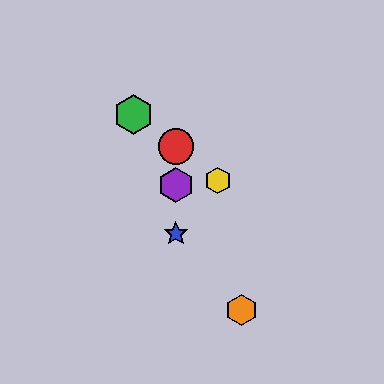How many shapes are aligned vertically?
3 shapes (the red circle, the blue star, the purple hexagon) are aligned vertically.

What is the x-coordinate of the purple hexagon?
The purple hexagon is at x≈176.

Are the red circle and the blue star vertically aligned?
Yes, both are at x≈176.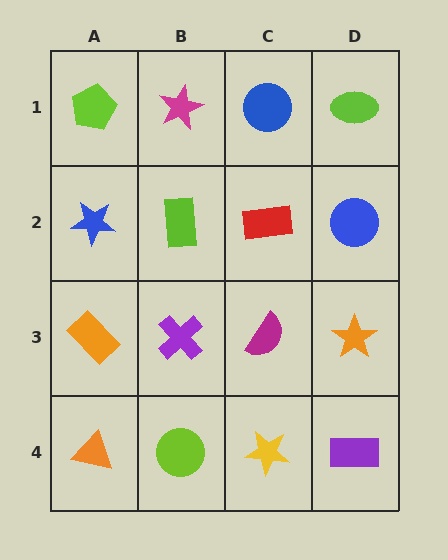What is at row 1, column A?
A lime pentagon.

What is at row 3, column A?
An orange rectangle.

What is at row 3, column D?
An orange star.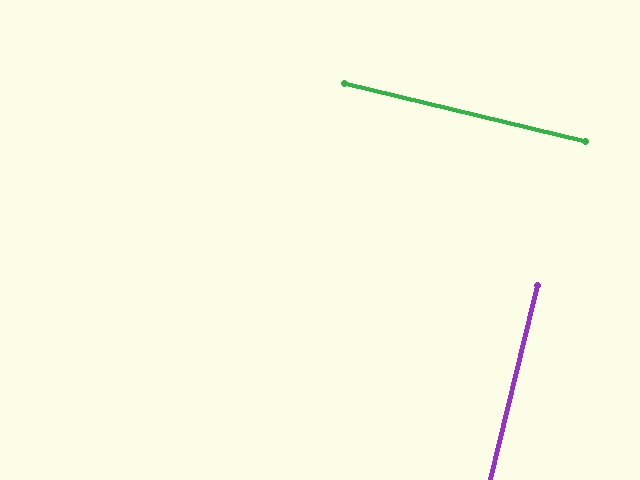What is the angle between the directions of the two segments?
Approximately 90 degrees.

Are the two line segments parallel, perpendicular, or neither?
Perpendicular — they meet at approximately 90°.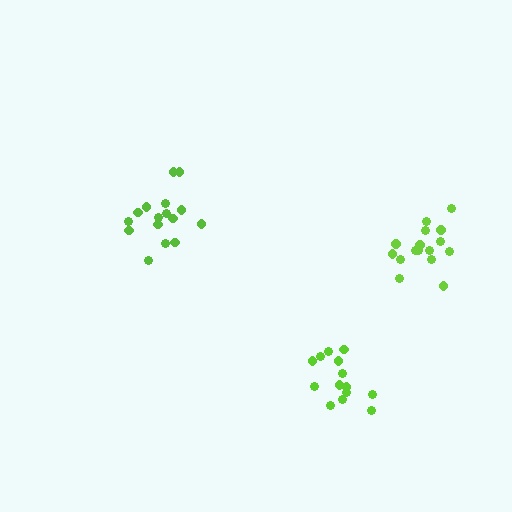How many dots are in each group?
Group 1: 16 dots, Group 2: 14 dots, Group 3: 16 dots (46 total).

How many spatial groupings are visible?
There are 3 spatial groupings.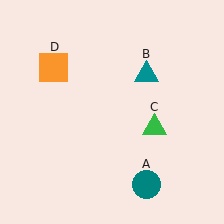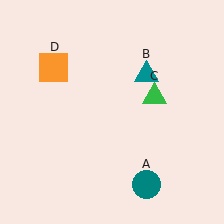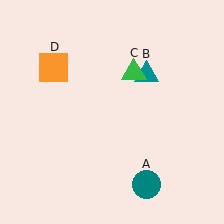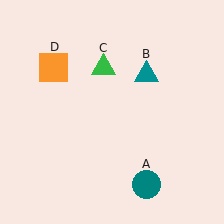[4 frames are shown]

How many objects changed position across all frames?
1 object changed position: green triangle (object C).